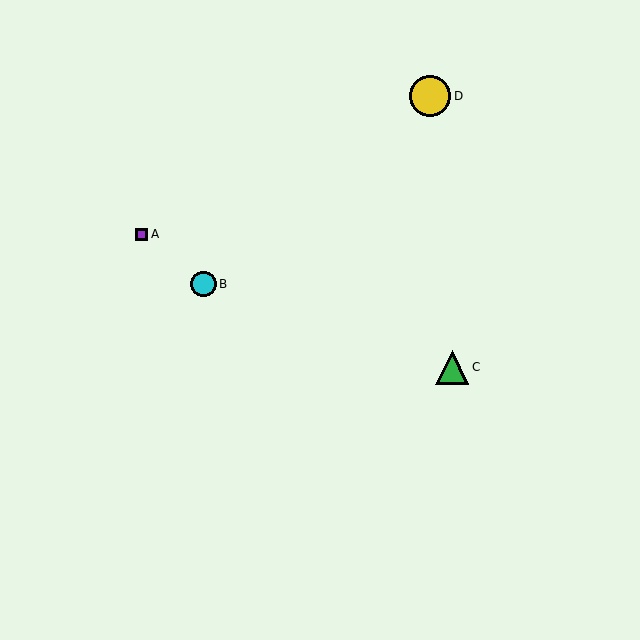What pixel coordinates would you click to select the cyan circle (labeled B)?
Click at (204, 284) to select the cyan circle B.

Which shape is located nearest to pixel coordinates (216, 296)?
The cyan circle (labeled B) at (204, 284) is nearest to that location.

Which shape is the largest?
The yellow circle (labeled D) is the largest.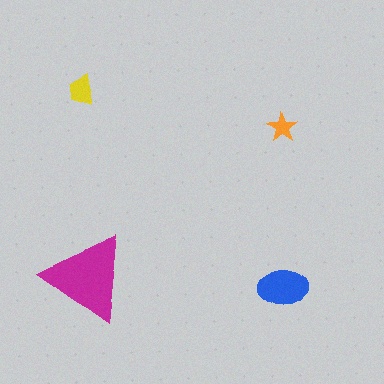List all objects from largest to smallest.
The magenta triangle, the blue ellipse, the yellow trapezoid, the orange star.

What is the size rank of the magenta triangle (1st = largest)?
1st.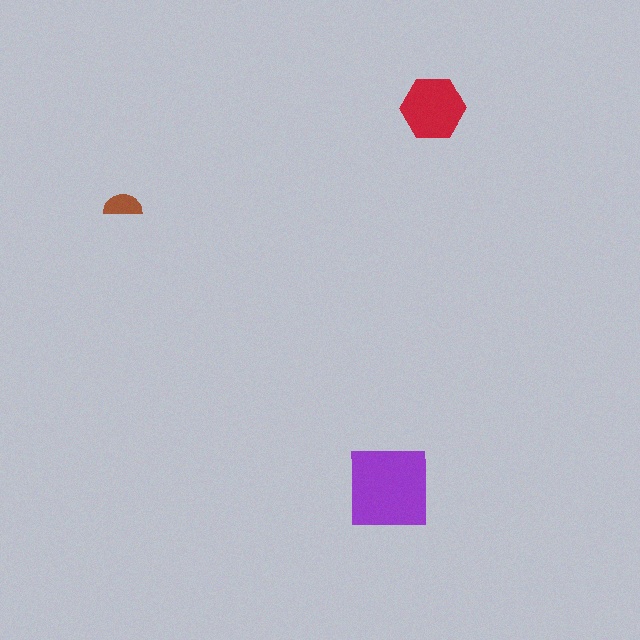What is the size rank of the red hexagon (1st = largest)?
2nd.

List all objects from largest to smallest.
The purple square, the red hexagon, the brown semicircle.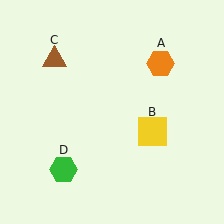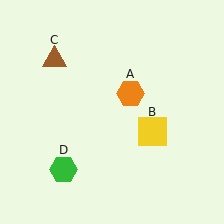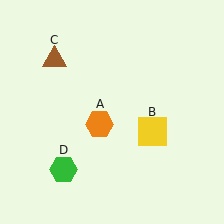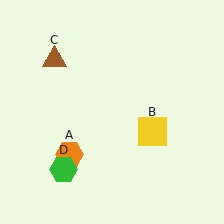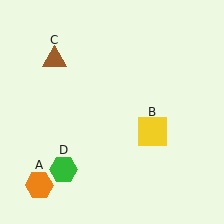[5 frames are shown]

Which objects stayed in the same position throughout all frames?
Yellow square (object B) and brown triangle (object C) and green hexagon (object D) remained stationary.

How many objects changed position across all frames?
1 object changed position: orange hexagon (object A).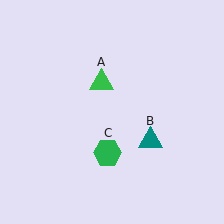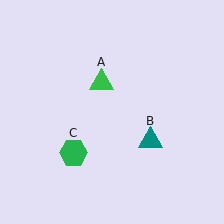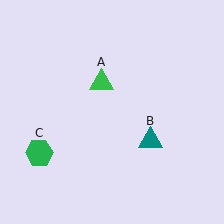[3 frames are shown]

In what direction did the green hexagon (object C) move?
The green hexagon (object C) moved left.